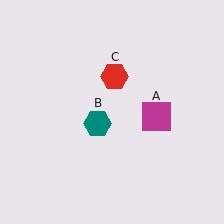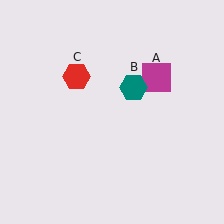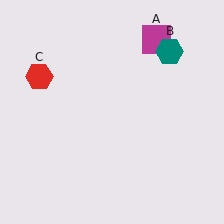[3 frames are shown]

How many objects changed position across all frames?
3 objects changed position: magenta square (object A), teal hexagon (object B), red hexagon (object C).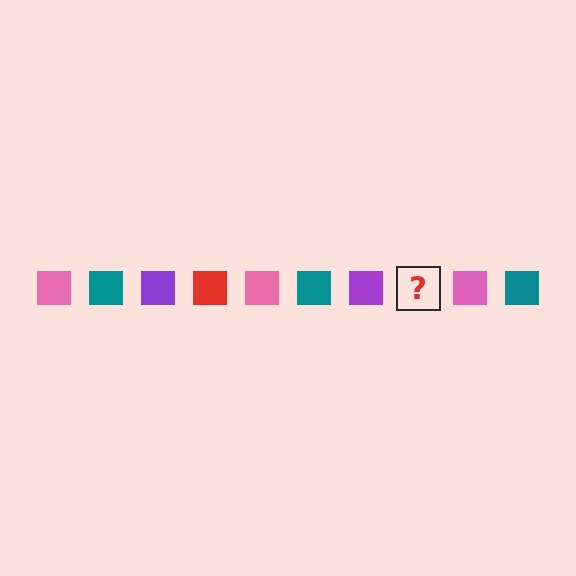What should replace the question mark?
The question mark should be replaced with a red square.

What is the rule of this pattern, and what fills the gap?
The rule is that the pattern cycles through pink, teal, purple, red squares. The gap should be filled with a red square.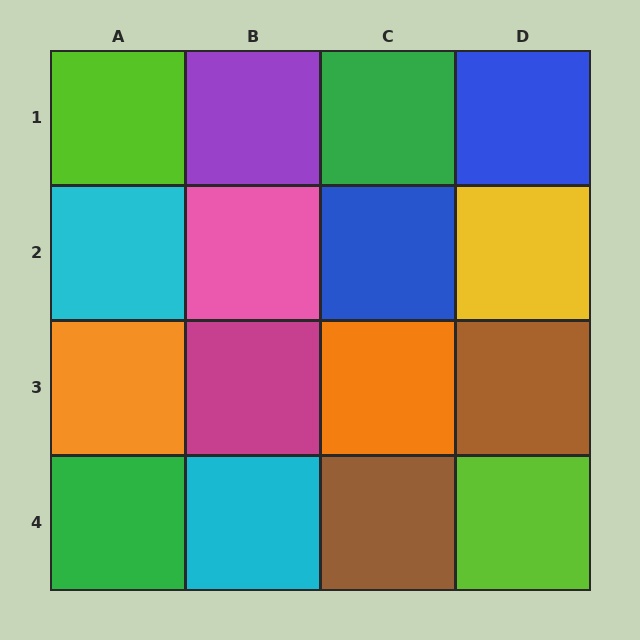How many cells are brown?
2 cells are brown.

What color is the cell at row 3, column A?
Orange.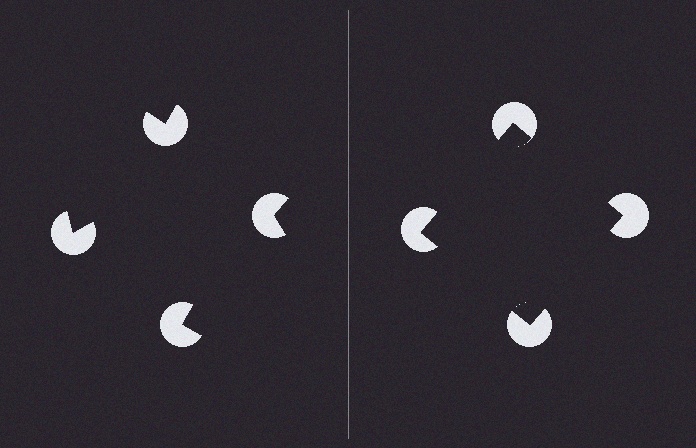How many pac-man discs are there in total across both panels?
8 — 4 on each side.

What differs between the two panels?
The pac-man discs are positioned identically on both sides; only the wedge orientations differ. On the right they align to a square; on the left they are misaligned.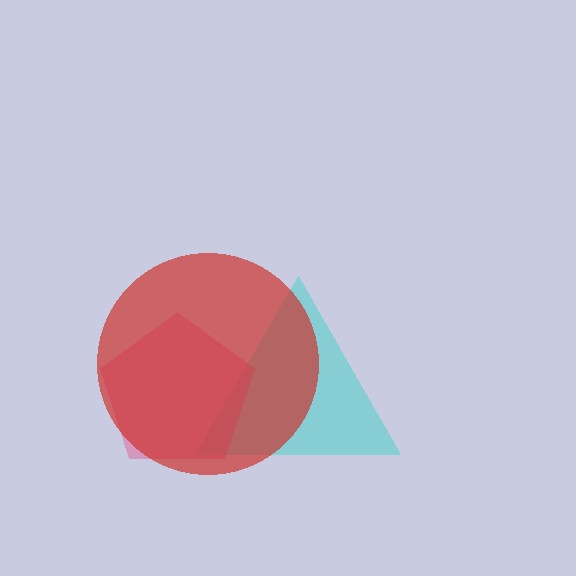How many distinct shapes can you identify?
There are 3 distinct shapes: a cyan triangle, a pink pentagon, a red circle.